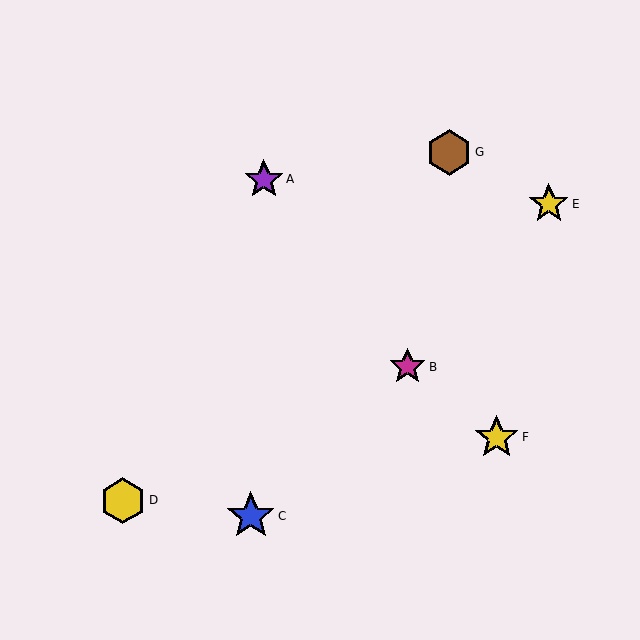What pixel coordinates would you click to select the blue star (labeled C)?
Click at (251, 516) to select the blue star C.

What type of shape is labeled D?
Shape D is a yellow hexagon.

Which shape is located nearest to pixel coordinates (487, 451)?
The yellow star (labeled F) at (497, 437) is nearest to that location.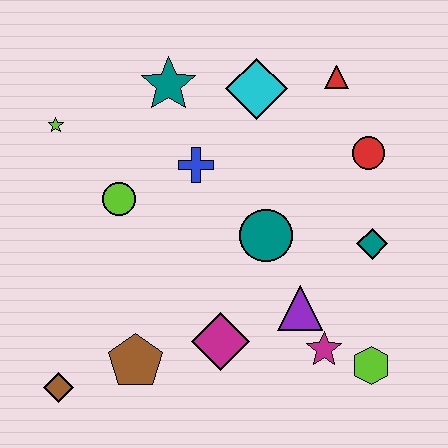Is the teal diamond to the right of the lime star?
Yes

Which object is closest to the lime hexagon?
The magenta star is closest to the lime hexagon.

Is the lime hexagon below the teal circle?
Yes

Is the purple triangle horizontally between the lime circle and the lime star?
No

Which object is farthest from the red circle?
The brown diamond is farthest from the red circle.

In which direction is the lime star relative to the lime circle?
The lime star is above the lime circle.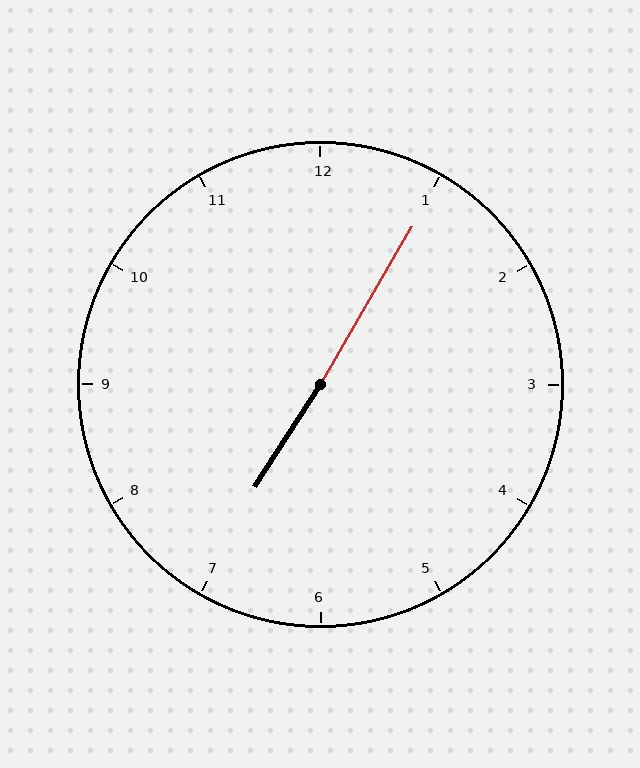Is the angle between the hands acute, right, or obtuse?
It is obtuse.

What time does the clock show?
7:05.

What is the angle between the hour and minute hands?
Approximately 178 degrees.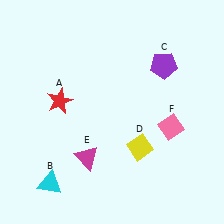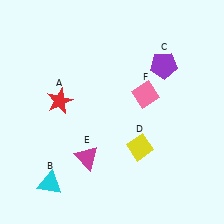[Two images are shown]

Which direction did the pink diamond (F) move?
The pink diamond (F) moved up.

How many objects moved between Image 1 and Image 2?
1 object moved between the two images.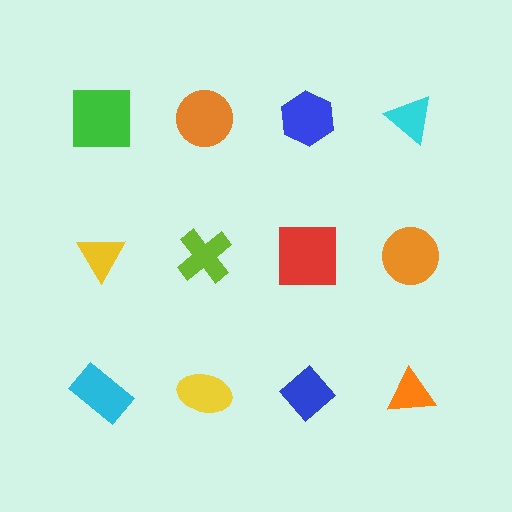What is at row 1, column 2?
An orange circle.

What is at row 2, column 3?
A red square.